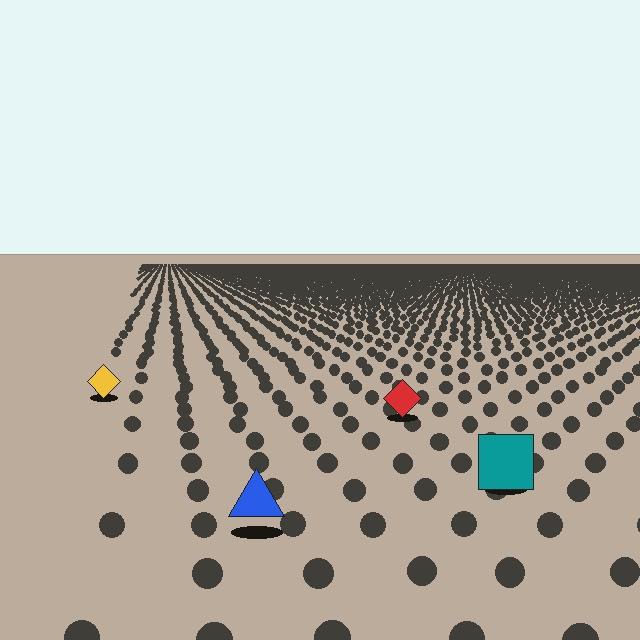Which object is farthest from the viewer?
The yellow diamond is farthest from the viewer. It appears smaller and the ground texture around it is denser.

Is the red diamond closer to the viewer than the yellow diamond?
Yes. The red diamond is closer — you can tell from the texture gradient: the ground texture is coarser near it.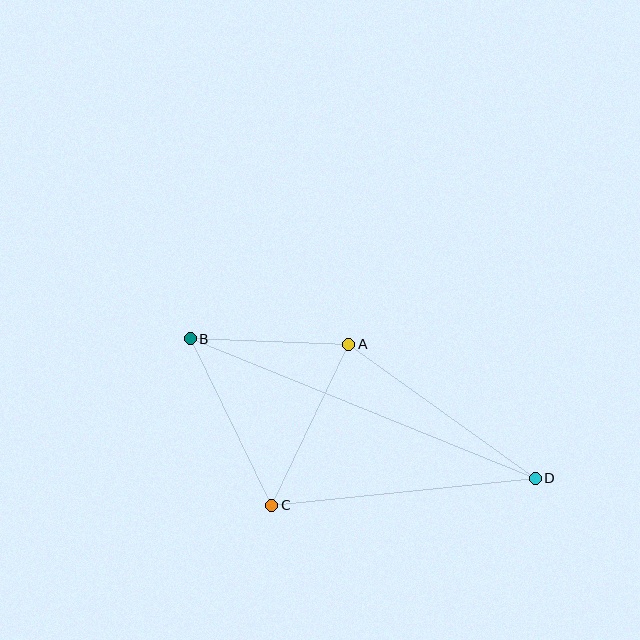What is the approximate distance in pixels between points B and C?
The distance between B and C is approximately 185 pixels.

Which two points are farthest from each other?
Points B and D are farthest from each other.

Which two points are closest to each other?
Points A and B are closest to each other.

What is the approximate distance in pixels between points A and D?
The distance between A and D is approximately 230 pixels.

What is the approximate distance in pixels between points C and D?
The distance between C and D is approximately 265 pixels.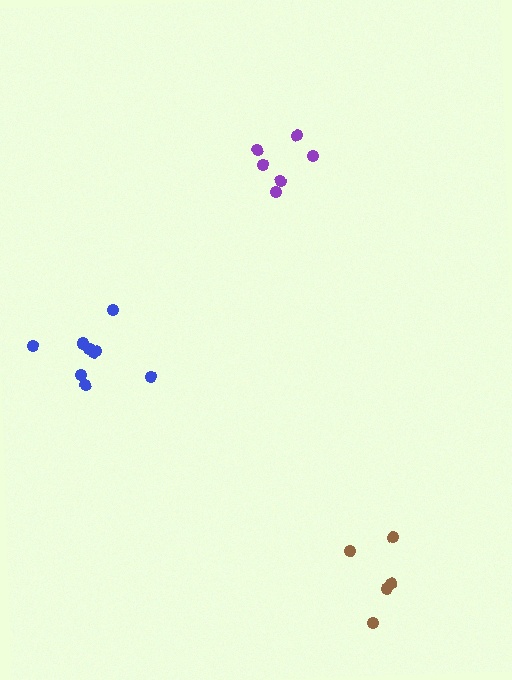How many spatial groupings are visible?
There are 3 spatial groupings.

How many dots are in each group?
Group 1: 5 dots, Group 2: 6 dots, Group 3: 9 dots (20 total).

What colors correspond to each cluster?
The clusters are colored: brown, purple, blue.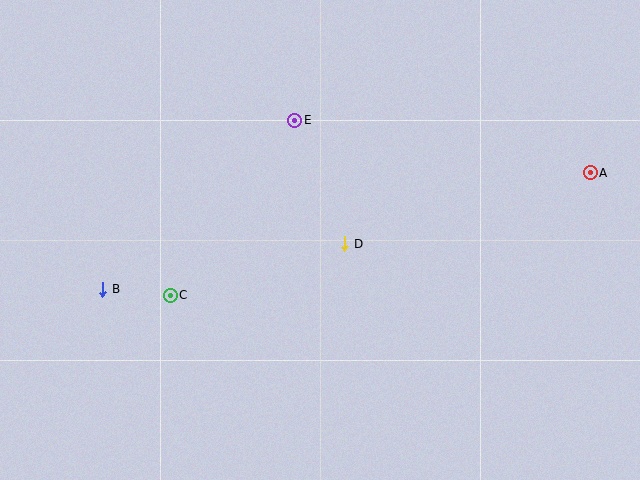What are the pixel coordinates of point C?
Point C is at (170, 295).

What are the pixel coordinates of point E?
Point E is at (295, 120).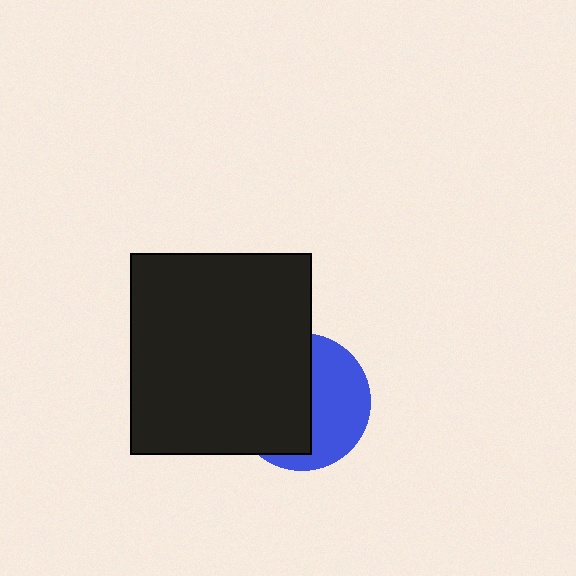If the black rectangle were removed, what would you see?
You would see the complete blue circle.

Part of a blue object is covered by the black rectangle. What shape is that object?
It is a circle.